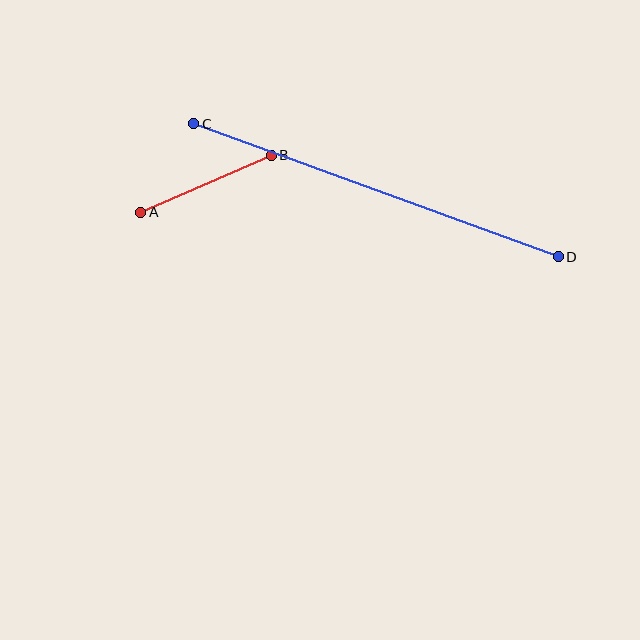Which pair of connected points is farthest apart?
Points C and D are farthest apart.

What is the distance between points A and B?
The distance is approximately 143 pixels.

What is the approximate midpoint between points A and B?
The midpoint is at approximately (206, 184) pixels.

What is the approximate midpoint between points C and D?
The midpoint is at approximately (376, 190) pixels.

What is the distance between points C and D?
The distance is approximately 388 pixels.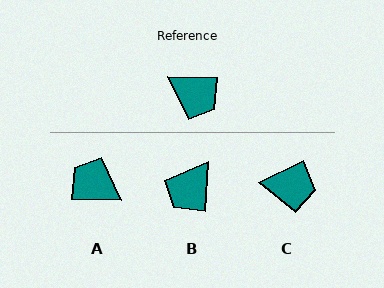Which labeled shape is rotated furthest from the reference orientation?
A, about 179 degrees away.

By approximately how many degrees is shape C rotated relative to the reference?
Approximately 27 degrees counter-clockwise.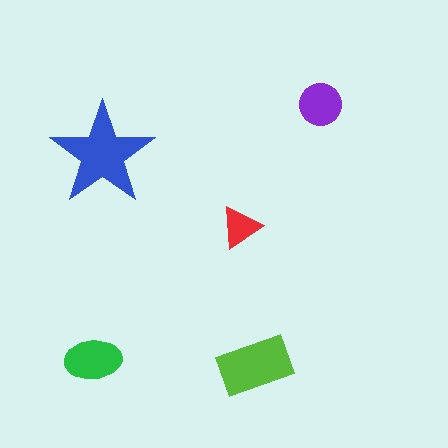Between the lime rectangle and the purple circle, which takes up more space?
The lime rectangle.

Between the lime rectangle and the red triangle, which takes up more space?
The lime rectangle.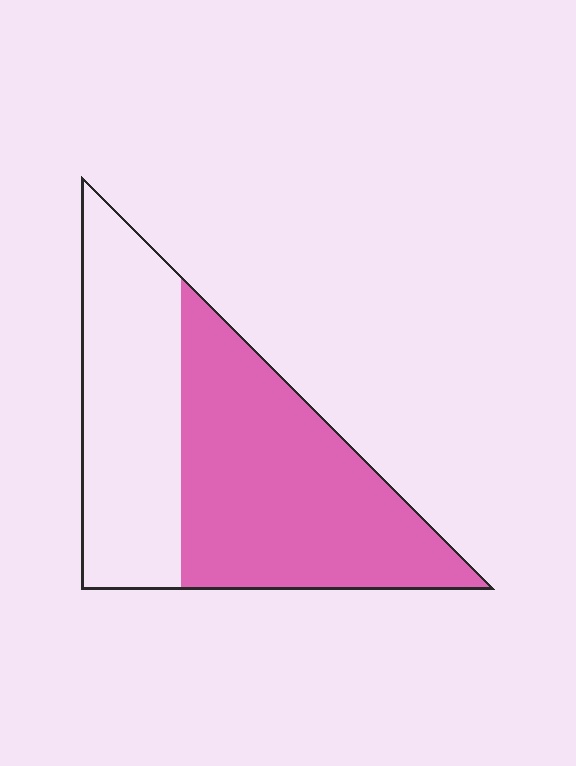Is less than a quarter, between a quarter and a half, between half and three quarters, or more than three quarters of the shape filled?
Between half and three quarters.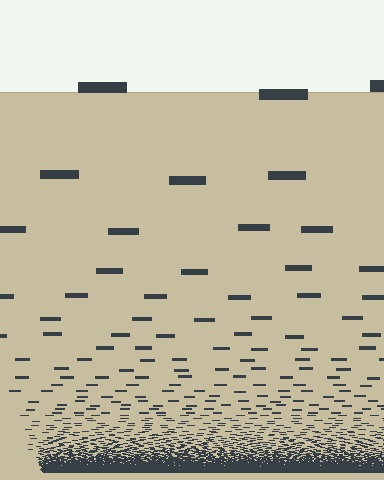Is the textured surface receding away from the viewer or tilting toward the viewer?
The surface appears to tilt toward the viewer. Texture elements get larger and sparser toward the top.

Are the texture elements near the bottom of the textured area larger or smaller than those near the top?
Smaller. The gradient is inverted — elements near the bottom are smaller and denser.